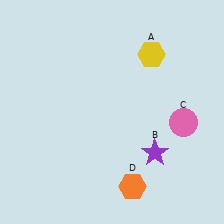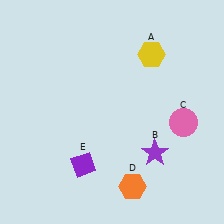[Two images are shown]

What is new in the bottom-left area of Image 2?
A purple diamond (E) was added in the bottom-left area of Image 2.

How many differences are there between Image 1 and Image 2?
There is 1 difference between the two images.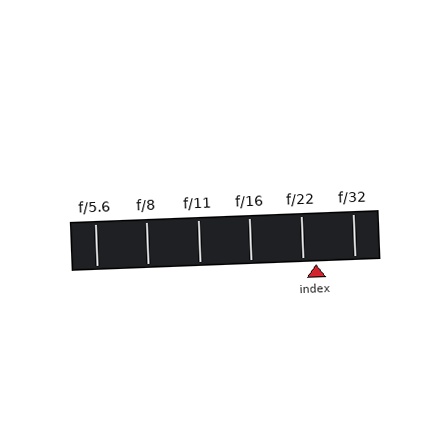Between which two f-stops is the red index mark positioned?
The index mark is between f/22 and f/32.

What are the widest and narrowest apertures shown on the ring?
The widest aperture shown is f/5.6 and the narrowest is f/32.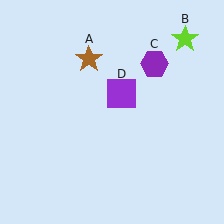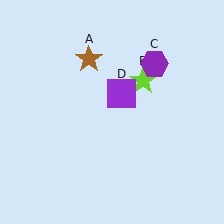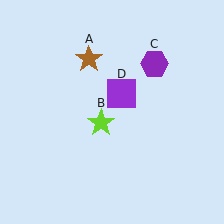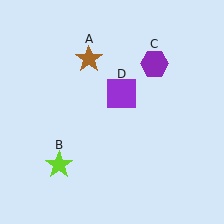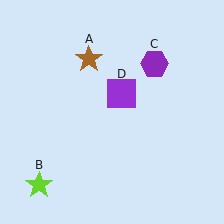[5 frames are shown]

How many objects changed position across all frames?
1 object changed position: lime star (object B).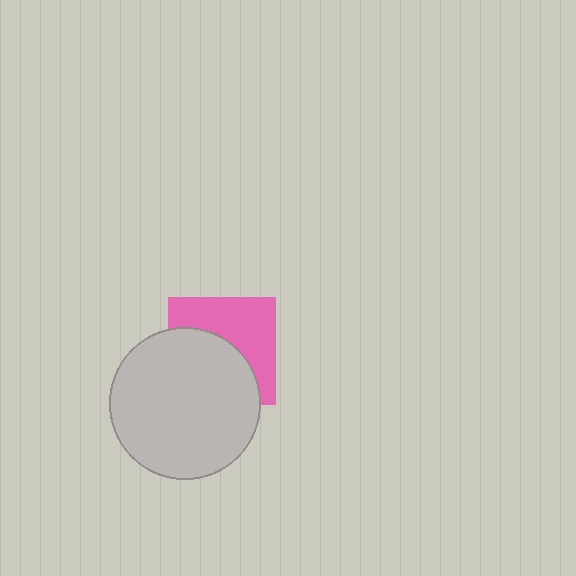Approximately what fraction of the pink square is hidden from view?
Roughly 52% of the pink square is hidden behind the light gray circle.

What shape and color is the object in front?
The object in front is a light gray circle.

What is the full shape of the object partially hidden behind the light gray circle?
The partially hidden object is a pink square.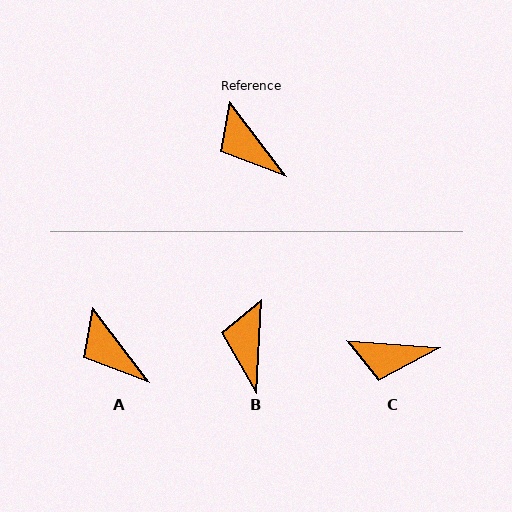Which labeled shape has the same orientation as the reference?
A.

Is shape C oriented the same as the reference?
No, it is off by about 48 degrees.